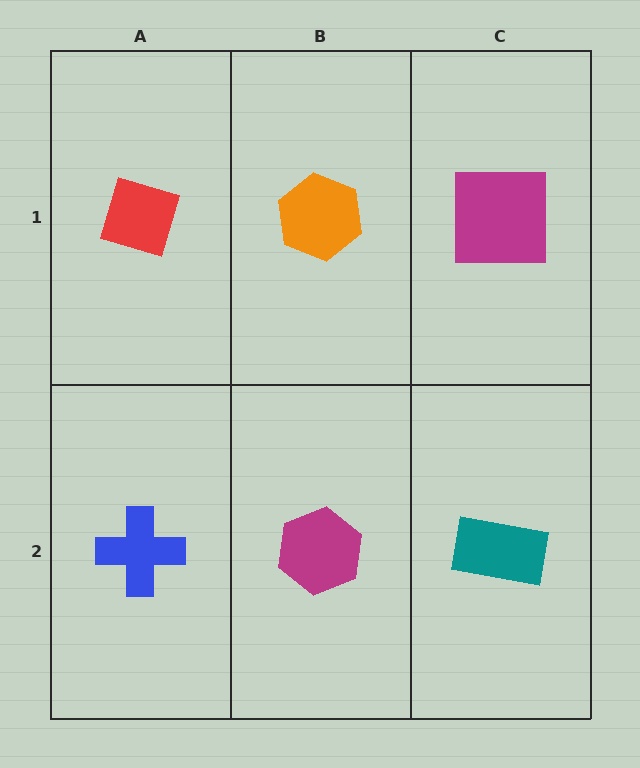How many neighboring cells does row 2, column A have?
2.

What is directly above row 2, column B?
An orange hexagon.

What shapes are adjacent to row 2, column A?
A red diamond (row 1, column A), a magenta hexagon (row 2, column B).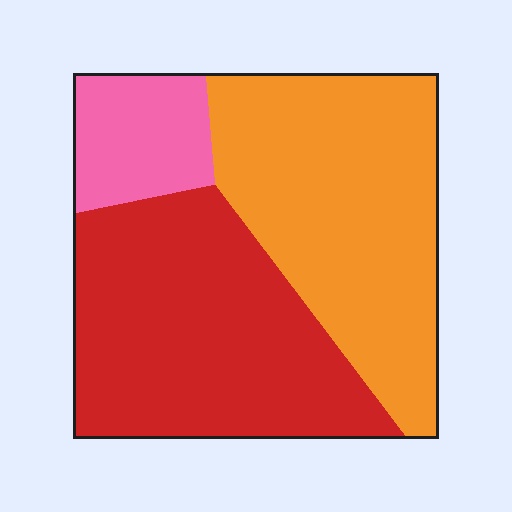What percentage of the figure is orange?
Orange takes up about two fifths (2/5) of the figure.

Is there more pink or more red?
Red.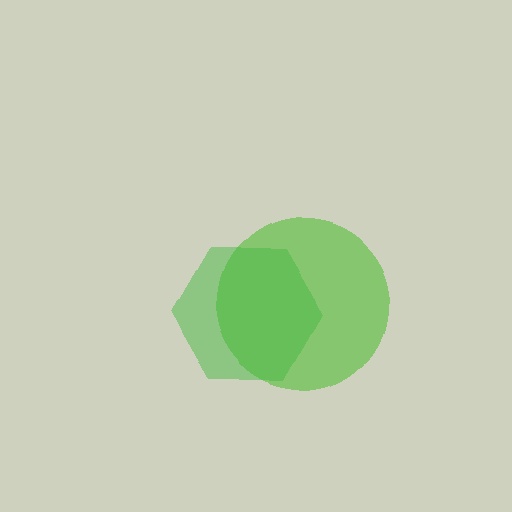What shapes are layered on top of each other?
The layered shapes are: a lime circle, a green hexagon.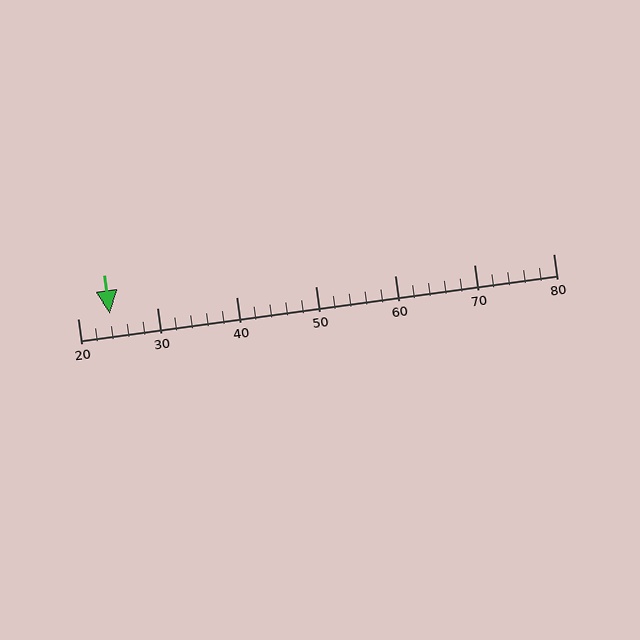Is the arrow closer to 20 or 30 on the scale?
The arrow is closer to 20.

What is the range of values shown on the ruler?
The ruler shows values from 20 to 80.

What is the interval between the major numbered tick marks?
The major tick marks are spaced 10 units apart.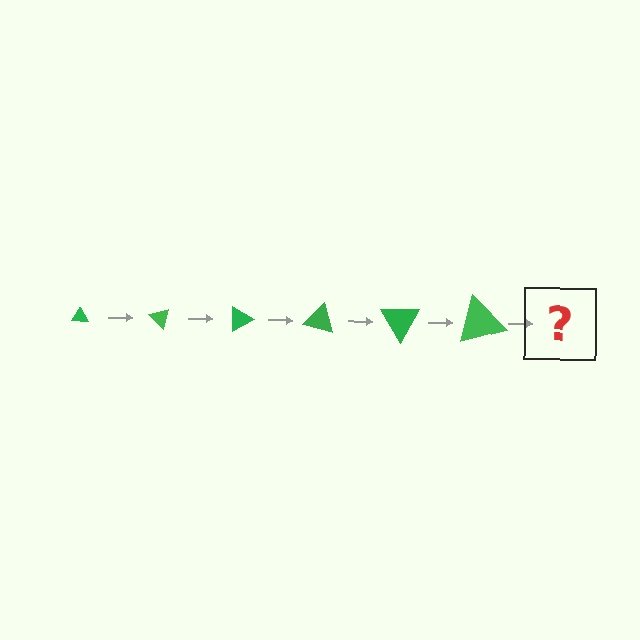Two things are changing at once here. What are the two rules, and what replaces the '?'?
The two rules are that the triangle grows larger each step and it rotates 45 degrees each step. The '?' should be a triangle, larger than the previous one and rotated 270 degrees from the start.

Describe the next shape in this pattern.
It should be a triangle, larger than the previous one and rotated 270 degrees from the start.